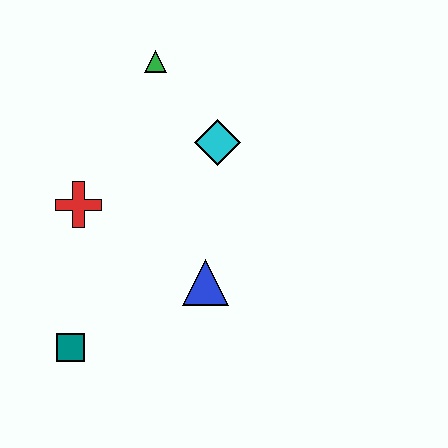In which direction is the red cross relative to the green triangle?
The red cross is below the green triangle.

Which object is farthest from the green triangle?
The teal square is farthest from the green triangle.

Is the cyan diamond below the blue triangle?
No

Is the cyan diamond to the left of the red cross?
No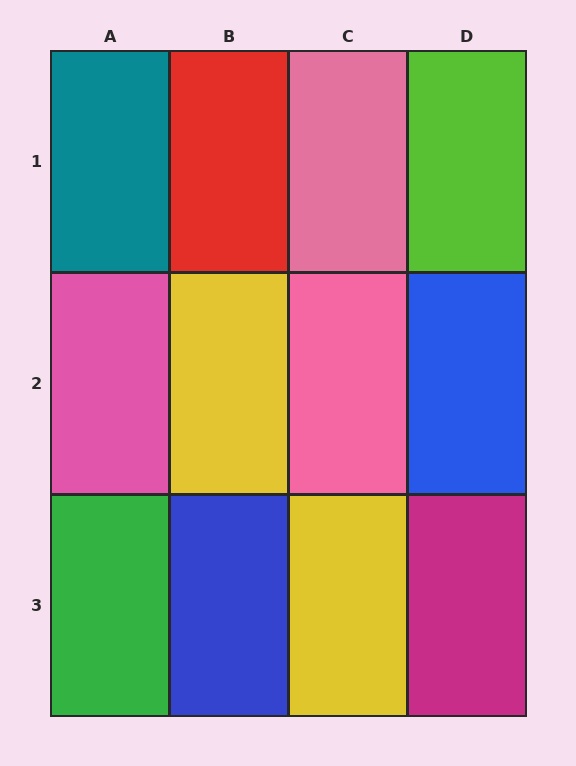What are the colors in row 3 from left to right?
Green, blue, yellow, magenta.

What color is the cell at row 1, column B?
Red.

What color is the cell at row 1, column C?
Pink.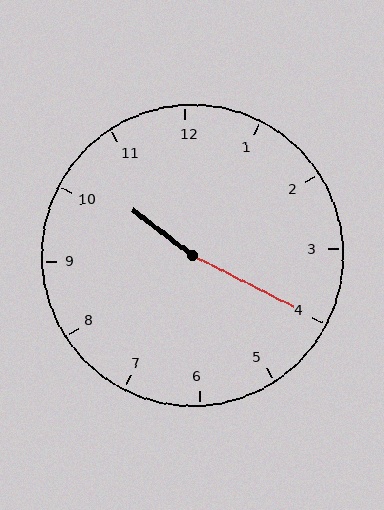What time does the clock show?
10:20.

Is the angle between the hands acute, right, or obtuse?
It is obtuse.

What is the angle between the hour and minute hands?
Approximately 170 degrees.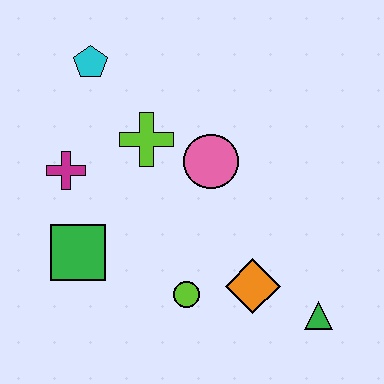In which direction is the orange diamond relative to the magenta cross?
The orange diamond is to the right of the magenta cross.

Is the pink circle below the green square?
No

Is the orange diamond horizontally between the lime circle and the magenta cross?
No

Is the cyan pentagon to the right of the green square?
Yes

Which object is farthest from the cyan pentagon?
The green triangle is farthest from the cyan pentagon.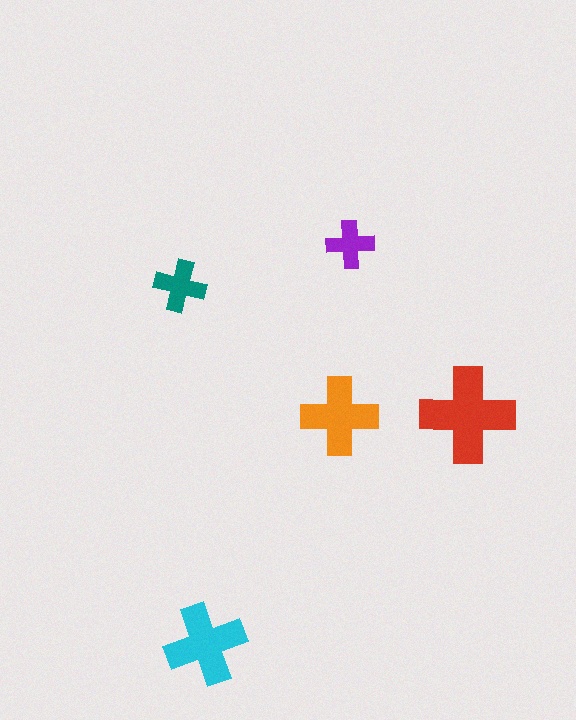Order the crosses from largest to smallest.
the red one, the cyan one, the orange one, the teal one, the purple one.